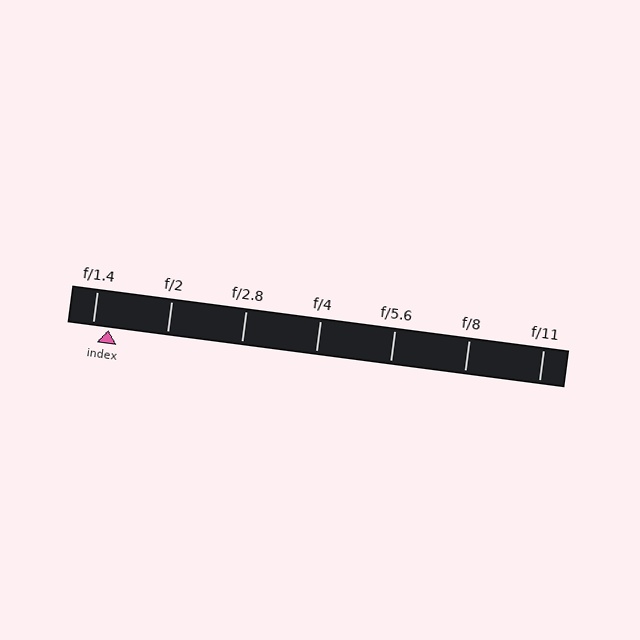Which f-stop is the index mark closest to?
The index mark is closest to f/1.4.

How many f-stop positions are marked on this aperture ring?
There are 7 f-stop positions marked.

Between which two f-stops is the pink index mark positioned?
The index mark is between f/1.4 and f/2.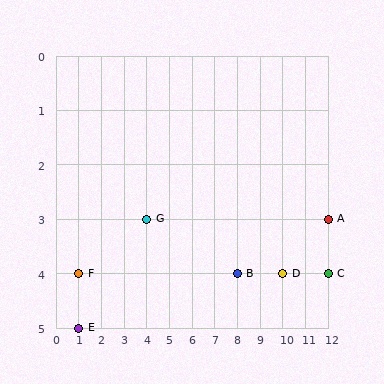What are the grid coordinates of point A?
Point A is at grid coordinates (12, 3).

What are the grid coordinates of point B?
Point B is at grid coordinates (8, 4).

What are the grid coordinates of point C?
Point C is at grid coordinates (12, 4).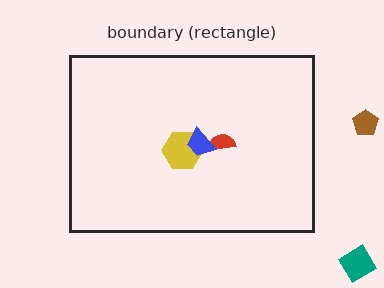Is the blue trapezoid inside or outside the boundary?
Inside.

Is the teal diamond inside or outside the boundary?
Outside.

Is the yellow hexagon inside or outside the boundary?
Inside.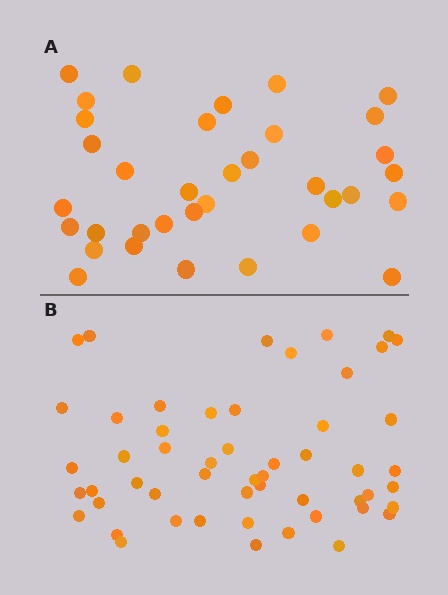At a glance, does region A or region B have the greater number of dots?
Region B (the bottom region) has more dots.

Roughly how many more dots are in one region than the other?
Region B has approximately 20 more dots than region A.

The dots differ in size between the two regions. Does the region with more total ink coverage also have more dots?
No. Region A has more total ink coverage because its dots are larger, but region B actually contains more individual dots. Total area can be misleading — the number of items is what matters here.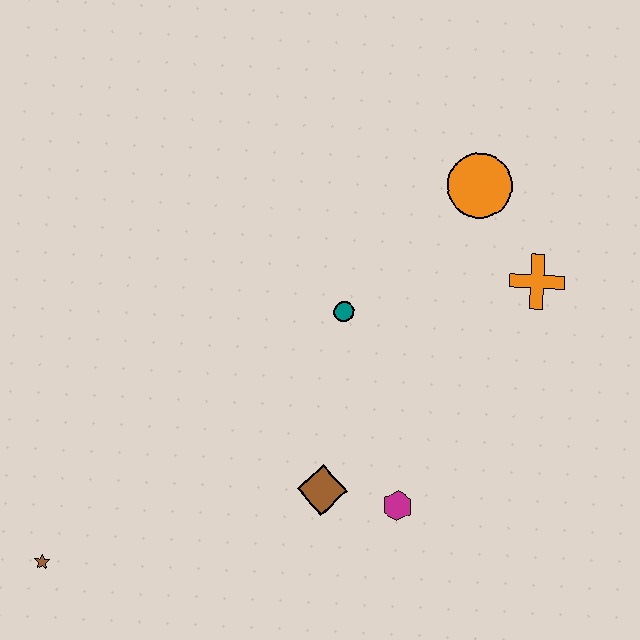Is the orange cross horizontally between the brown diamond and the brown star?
No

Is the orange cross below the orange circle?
Yes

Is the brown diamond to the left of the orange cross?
Yes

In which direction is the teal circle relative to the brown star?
The teal circle is to the right of the brown star.